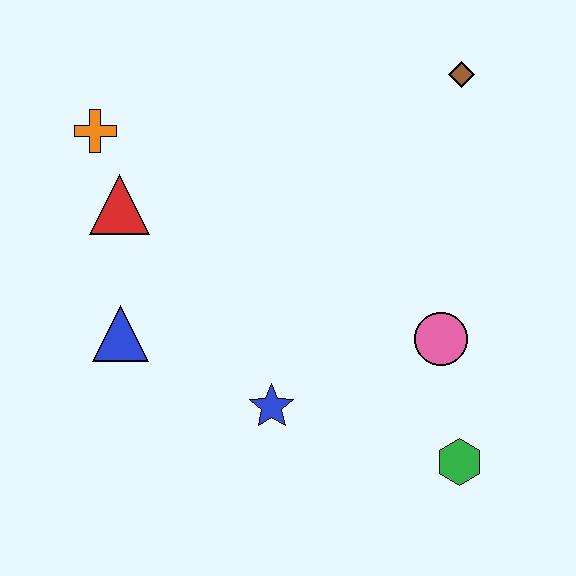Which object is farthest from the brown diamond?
The blue triangle is farthest from the brown diamond.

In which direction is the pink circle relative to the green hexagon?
The pink circle is above the green hexagon.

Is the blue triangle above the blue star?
Yes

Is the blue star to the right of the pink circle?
No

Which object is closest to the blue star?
The blue triangle is closest to the blue star.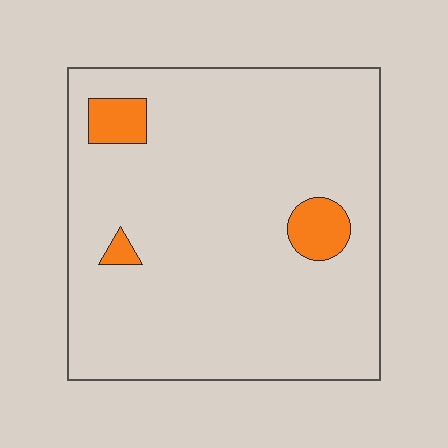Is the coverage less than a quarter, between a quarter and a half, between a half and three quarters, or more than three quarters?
Less than a quarter.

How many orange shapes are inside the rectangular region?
3.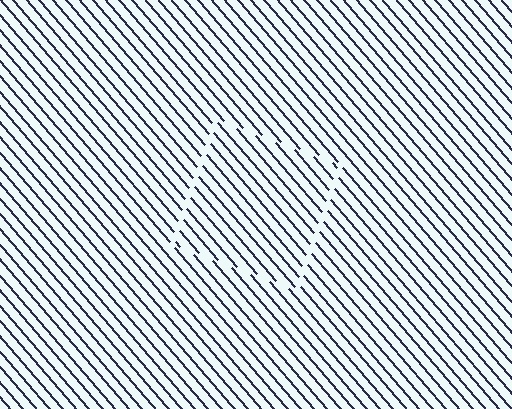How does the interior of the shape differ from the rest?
The interior of the shape contains the same grating, shifted by half a period — the contour is defined by the phase discontinuity where line-ends from the inner and outer gratings abut.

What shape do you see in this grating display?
An illusory square. The interior of the shape contains the same grating, shifted by half a period — the contour is defined by the phase discontinuity where line-ends from the inner and outer gratings abut.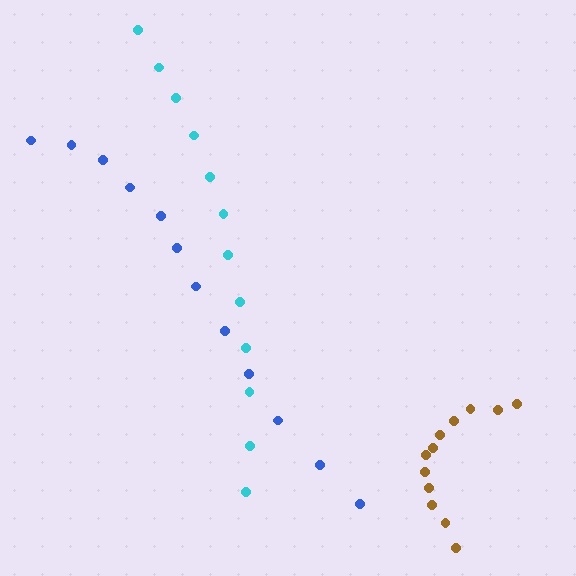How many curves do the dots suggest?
There are 3 distinct paths.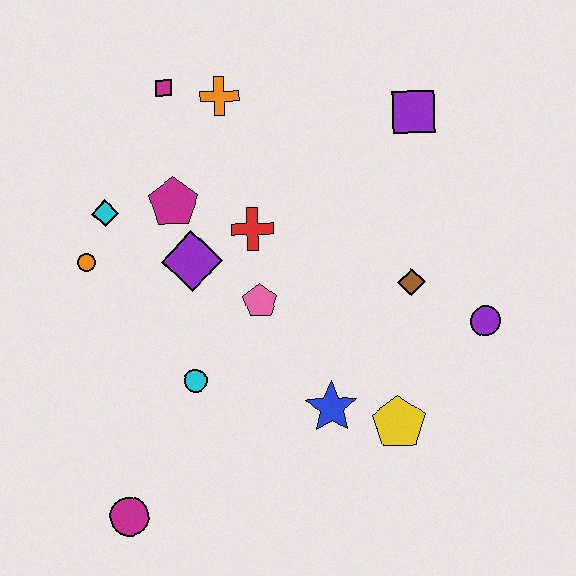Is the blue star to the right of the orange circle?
Yes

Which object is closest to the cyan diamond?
The orange circle is closest to the cyan diamond.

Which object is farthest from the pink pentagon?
The magenta circle is farthest from the pink pentagon.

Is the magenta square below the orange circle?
No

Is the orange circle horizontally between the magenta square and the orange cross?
No